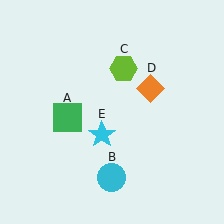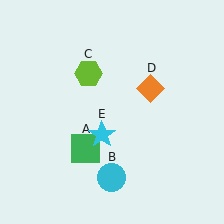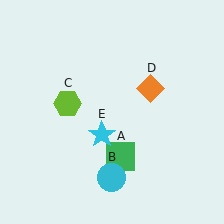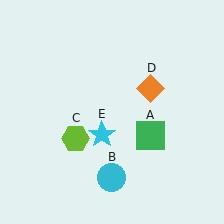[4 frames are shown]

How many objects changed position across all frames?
2 objects changed position: green square (object A), lime hexagon (object C).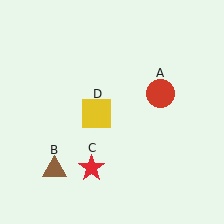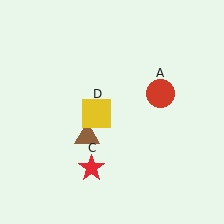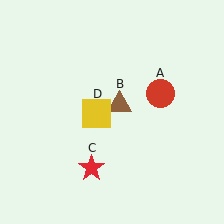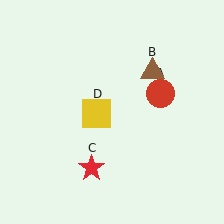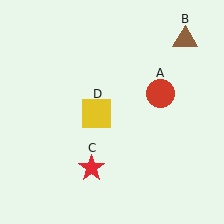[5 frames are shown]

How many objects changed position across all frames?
1 object changed position: brown triangle (object B).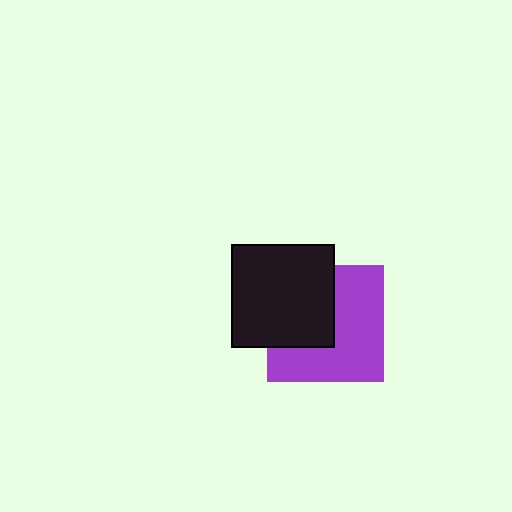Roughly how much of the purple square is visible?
About half of it is visible (roughly 59%).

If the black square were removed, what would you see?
You would see the complete purple square.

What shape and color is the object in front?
The object in front is a black square.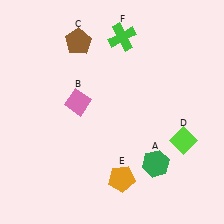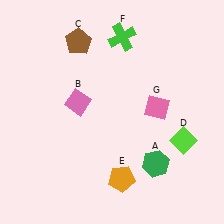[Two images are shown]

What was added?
A pink diamond (G) was added in Image 2.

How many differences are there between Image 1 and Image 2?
There is 1 difference between the two images.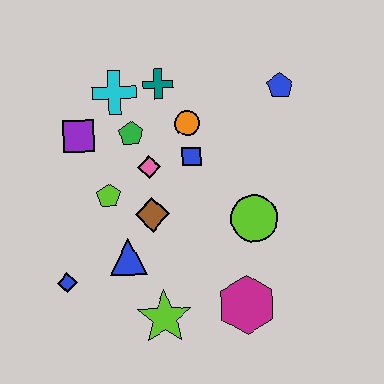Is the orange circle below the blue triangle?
No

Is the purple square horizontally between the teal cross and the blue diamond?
Yes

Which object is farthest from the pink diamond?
The magenta hexagon is farthest from the pink diamond.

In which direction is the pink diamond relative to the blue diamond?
The pink diamond is above the blue diamond.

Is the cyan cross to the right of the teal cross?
No